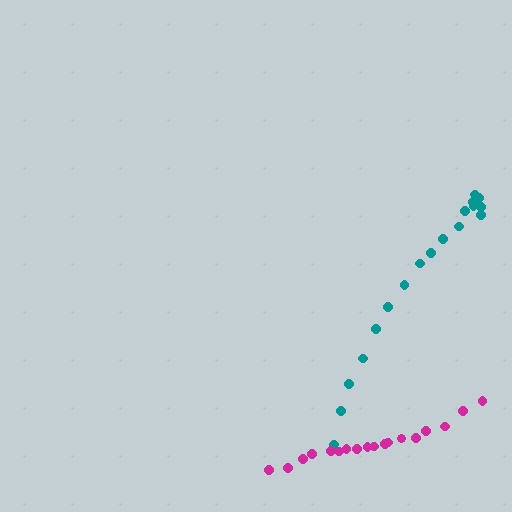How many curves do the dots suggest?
There are 2 distinct paths.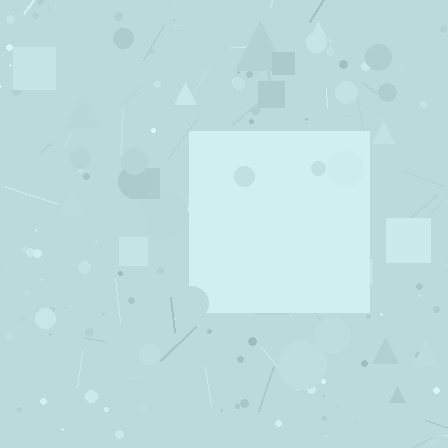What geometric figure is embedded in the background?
A square is embedded in the background.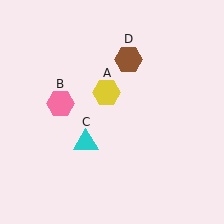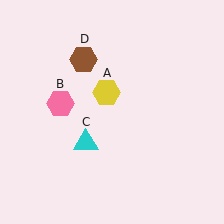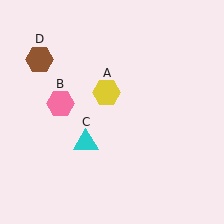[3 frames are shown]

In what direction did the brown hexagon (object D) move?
The brown hexagon (object D) moved left.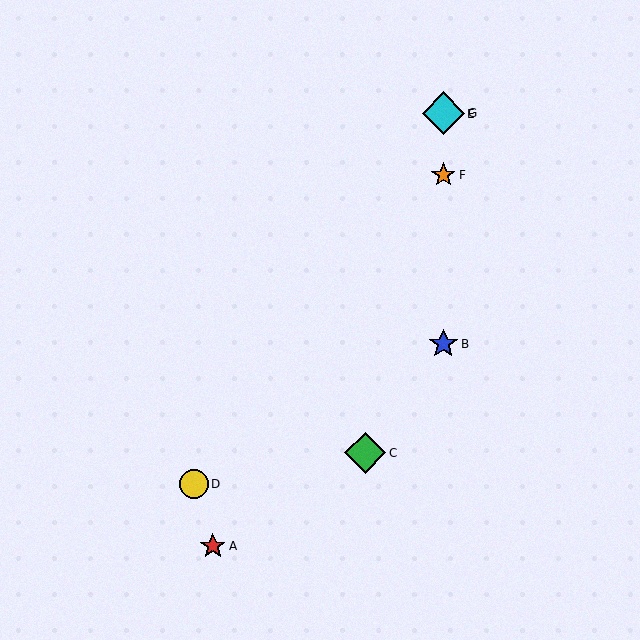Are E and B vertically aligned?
Yes, both are at x≈443.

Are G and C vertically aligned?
No, G is at x≈443 and C is at x≈365.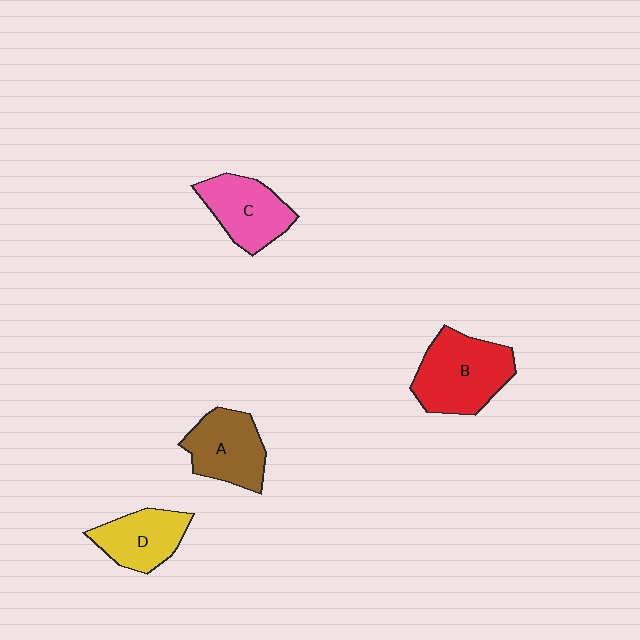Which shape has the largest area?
Shape B (red).